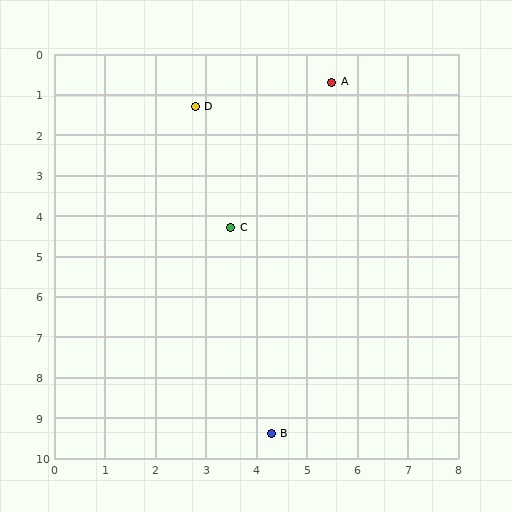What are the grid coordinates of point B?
Point B is at approximately (4.3, 9.4).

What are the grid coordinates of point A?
Point A is at approximately (5.5, 0.7).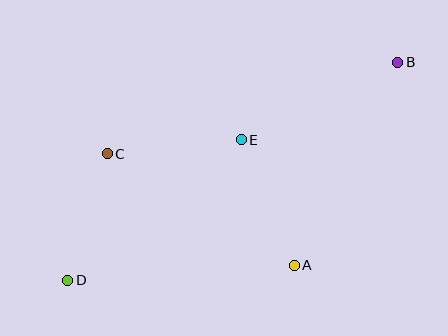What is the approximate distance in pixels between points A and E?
The distance between A and E is approximately 136 pixels.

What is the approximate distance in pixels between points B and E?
The distance between B and E is approximately 174 pixels.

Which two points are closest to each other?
Points C and D are closest to each other.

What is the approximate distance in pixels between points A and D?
The distance between A and D is approximately 227 pixels.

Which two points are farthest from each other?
Points B and D are farthest from each other.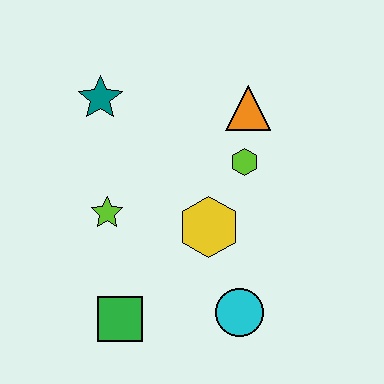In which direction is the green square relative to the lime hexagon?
The green square is below the lime hexagon.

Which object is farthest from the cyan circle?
The teal star is farthest from the cyan circle.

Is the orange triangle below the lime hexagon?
No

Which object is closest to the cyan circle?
The yellow hexagon is closest to the cyan circle.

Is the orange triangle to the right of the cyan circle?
Yes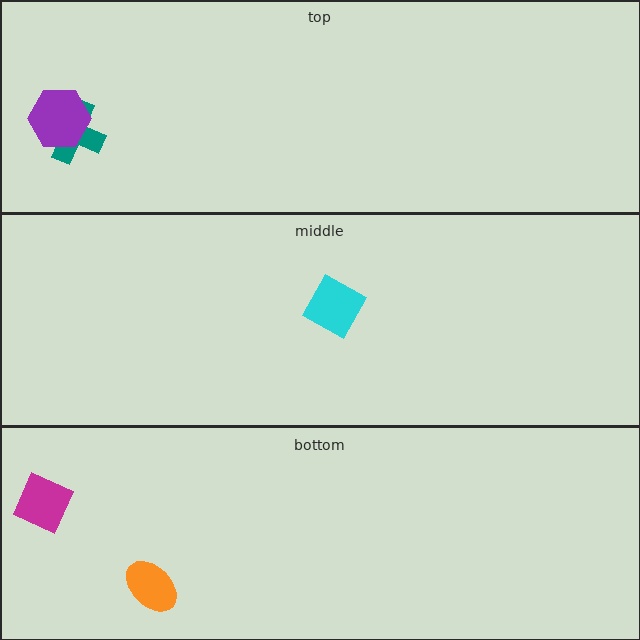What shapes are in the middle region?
The cyan diamond.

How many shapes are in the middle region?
1.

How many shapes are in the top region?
2.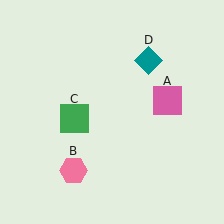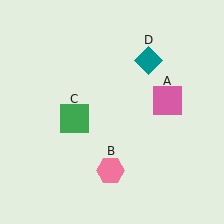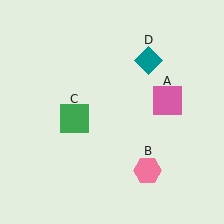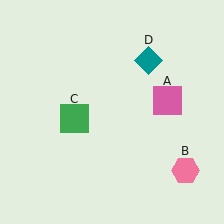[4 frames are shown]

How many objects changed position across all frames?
1 object changed position: pink hexagon (object B).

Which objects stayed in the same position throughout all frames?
Pink square (object A) and green square (object C) and teal diamond (object D) remained stationary.